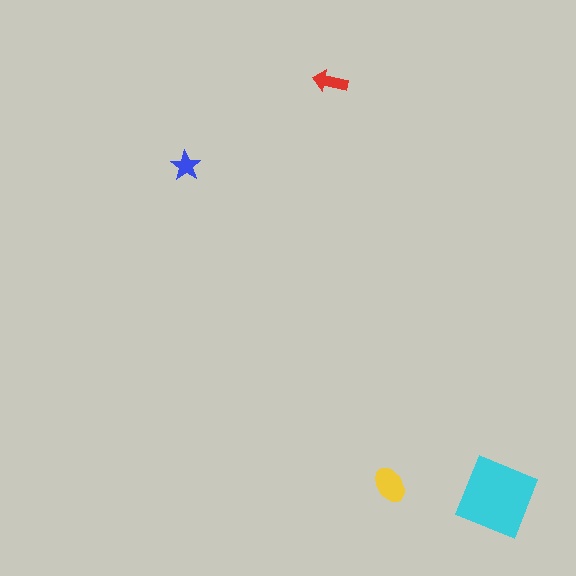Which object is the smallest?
The blue star.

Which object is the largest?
The cyan diamond.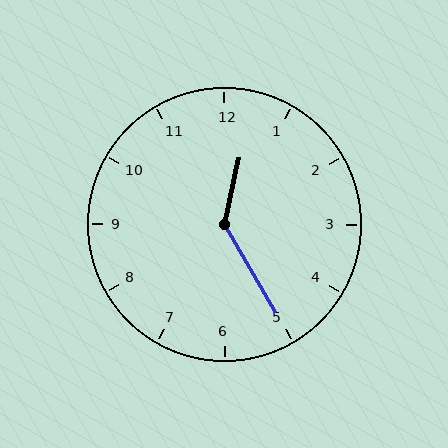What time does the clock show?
12:25.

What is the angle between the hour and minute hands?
Approximately 138 degrees.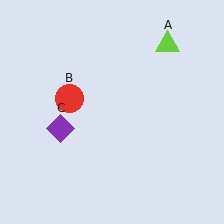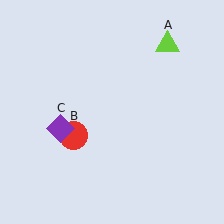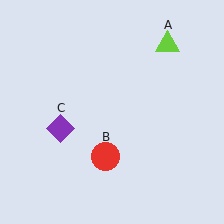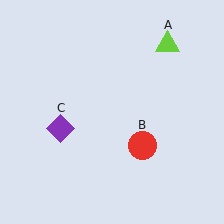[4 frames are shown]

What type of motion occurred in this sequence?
The red circle (object B) rotated counterclockwise around the center of the scene.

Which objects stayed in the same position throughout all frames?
Lime triangle (object A) and purple diamond (object C) remained stationary.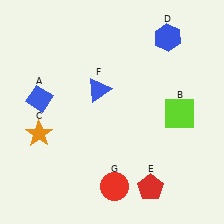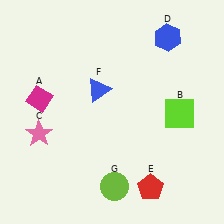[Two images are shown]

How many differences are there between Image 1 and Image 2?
There are 3 differences between the two images.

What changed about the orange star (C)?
In Image 1, C is orange. In Image 2, it changed to pink.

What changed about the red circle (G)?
In Image 1, G is red. In Image 2, it changed to lime.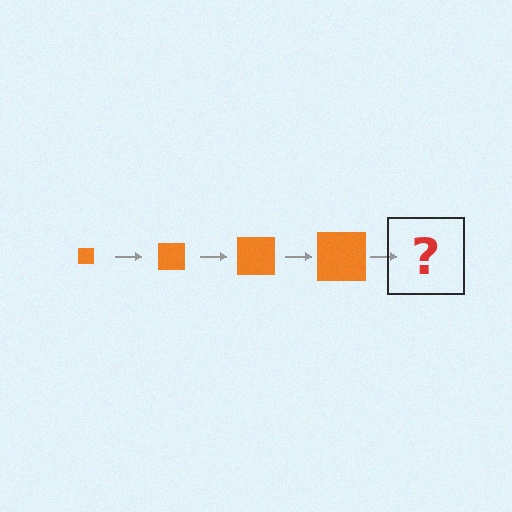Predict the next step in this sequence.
The next step is an orange square, larger than the previous one.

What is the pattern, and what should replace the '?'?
The pattern is that the square gets progressively larger each step. The '?' should be an orange square, larger than the previous one.